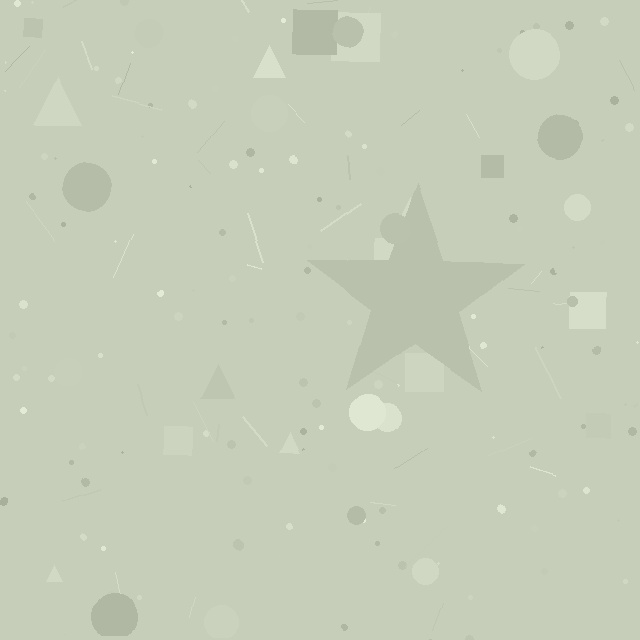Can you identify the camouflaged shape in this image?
The camouflaged shape is a star.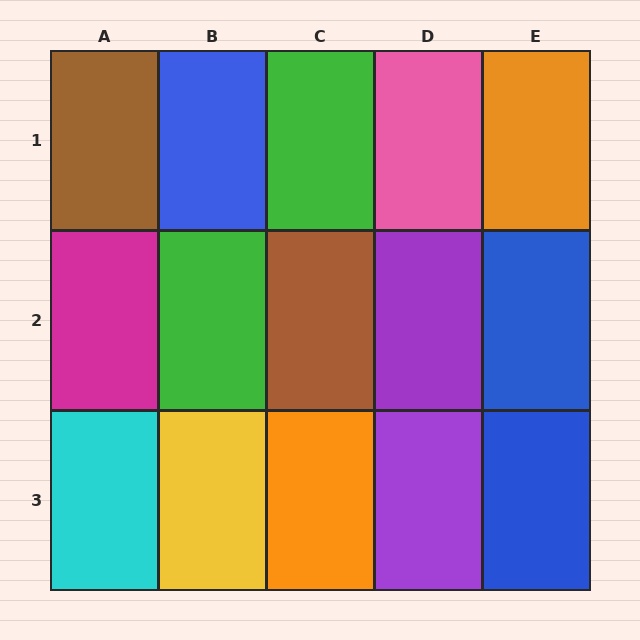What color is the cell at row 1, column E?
Orange.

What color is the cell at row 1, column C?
Green.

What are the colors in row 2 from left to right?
Magenta, green, brown, purple, blue.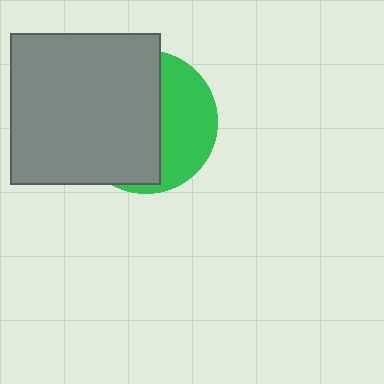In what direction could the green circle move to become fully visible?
The green circle could move right. That would shift it out from behind the gray square entirely.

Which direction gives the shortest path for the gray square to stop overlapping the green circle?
Moving left gives the shortest separation.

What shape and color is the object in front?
The object in front is a gray square.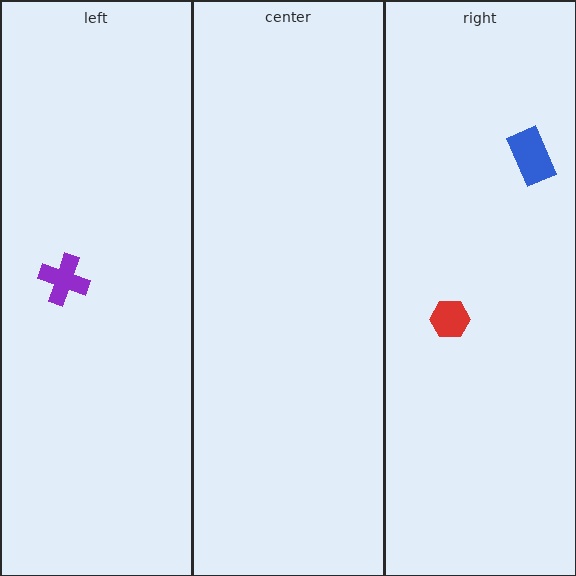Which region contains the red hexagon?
The right region.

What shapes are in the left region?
The purple cross.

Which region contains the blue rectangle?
The right region.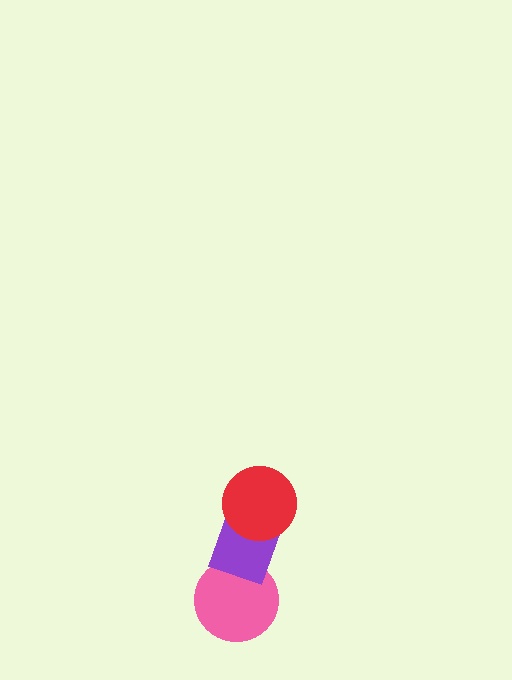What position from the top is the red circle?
The red circle is 1st from the top.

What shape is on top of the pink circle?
The purple diamond is on top of the pink circle.